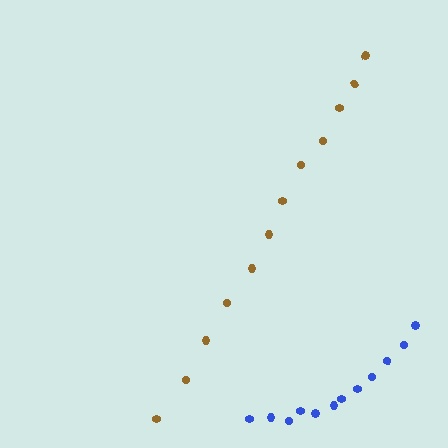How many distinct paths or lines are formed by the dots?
There are 2 distinct paths.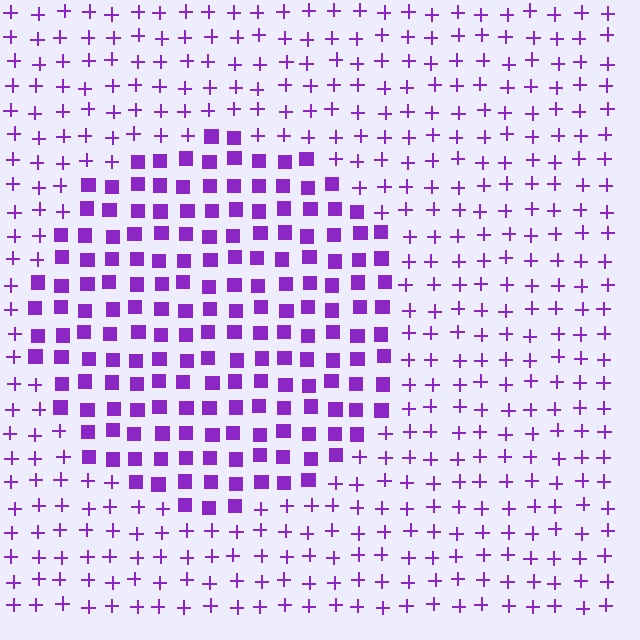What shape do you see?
I see a circle.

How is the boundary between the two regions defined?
The boundary is defined by a change in element shape: squares inside vs. plus signs outside. All elements share the same color and spacing.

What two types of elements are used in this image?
The image uses squares inside the circle region and plus signs outside it.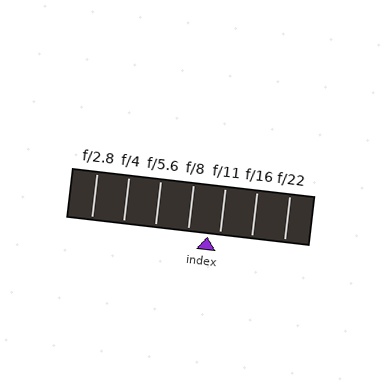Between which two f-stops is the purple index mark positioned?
The index mark is between f/8 and f/11.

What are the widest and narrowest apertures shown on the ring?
The widest aperture shown is f/2.8 and the narrowest is f/22.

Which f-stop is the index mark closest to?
The index mark is closest to f/11.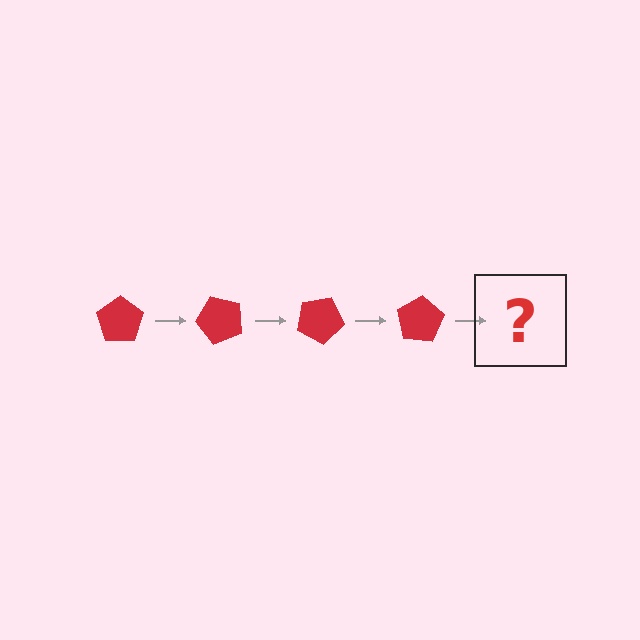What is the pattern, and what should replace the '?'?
The pattern is that the pentagon rotates 50 degrees each step. The '?' should be a red pentagon rotated 200 degrees.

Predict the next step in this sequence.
The next step is a red pentagon rotated 200 degrees.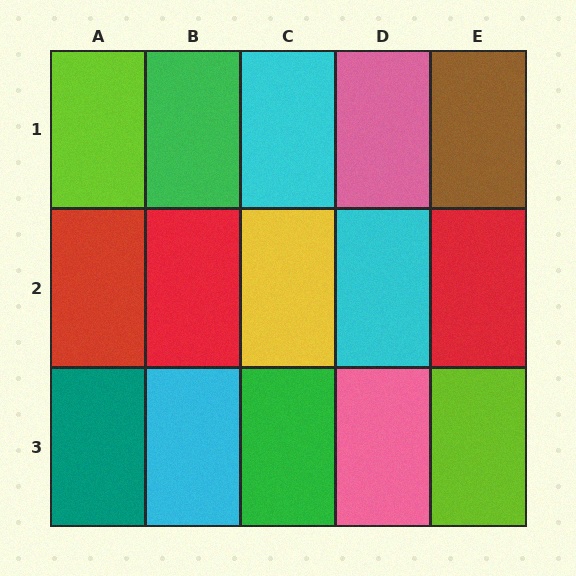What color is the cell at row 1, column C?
Cyan.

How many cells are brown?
1 cell is brown.